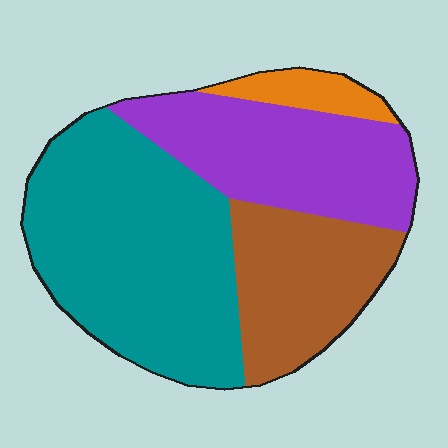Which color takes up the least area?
Orange, at roughly 5%.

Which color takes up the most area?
Teal, at roughly 45%.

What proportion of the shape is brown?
Brown covers around 20% of the shape.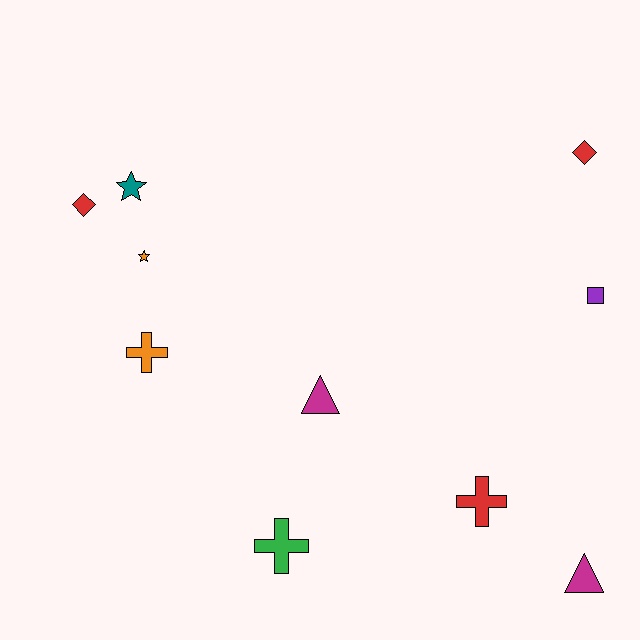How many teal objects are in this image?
There is 1 teal object.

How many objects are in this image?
There are 10 objects.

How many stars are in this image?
There are 2 stars.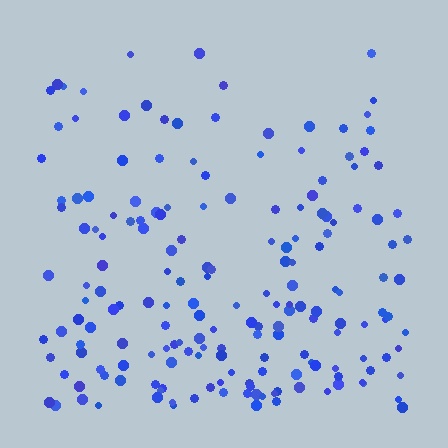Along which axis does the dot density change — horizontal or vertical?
Vertical.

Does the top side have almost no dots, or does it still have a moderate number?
Still a moderate number, just noticeably fewer than the bottom.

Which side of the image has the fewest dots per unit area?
The top.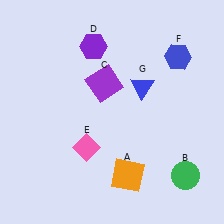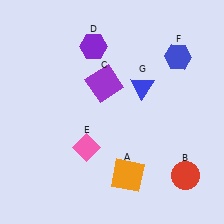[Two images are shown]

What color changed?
The circle (B) changed from green in Image 1 to red in Image 2.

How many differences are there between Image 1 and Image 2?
There is 1 difference between the two images.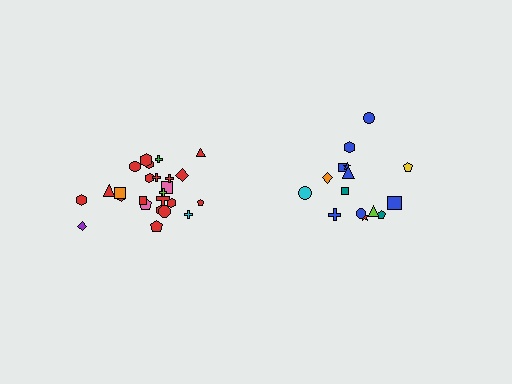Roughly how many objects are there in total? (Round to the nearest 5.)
Roughly 40 objects in total.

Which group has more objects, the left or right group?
The left group.